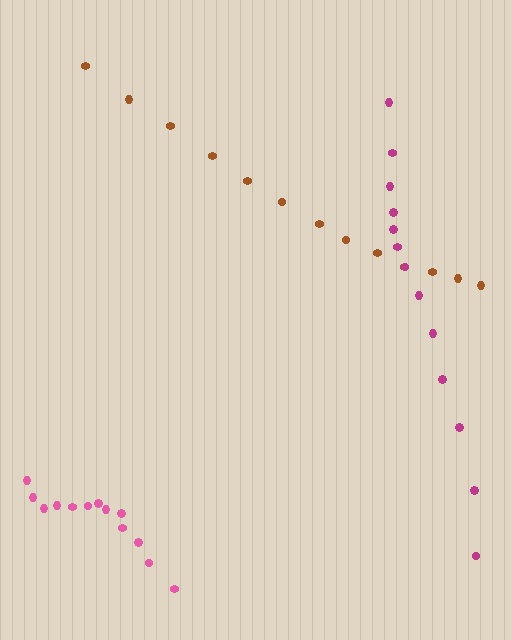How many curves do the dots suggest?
There are 3 distinct paths.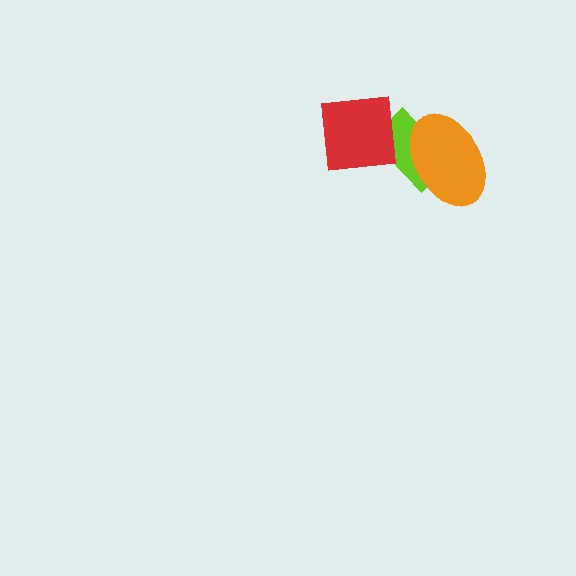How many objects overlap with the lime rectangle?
2 objects overlap with the lime rectangle.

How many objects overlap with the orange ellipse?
1 object overlaps with the orange ellipse.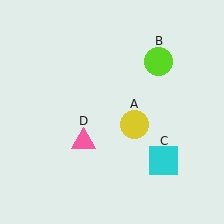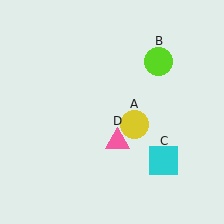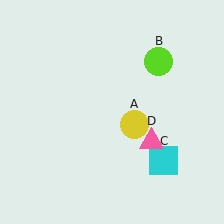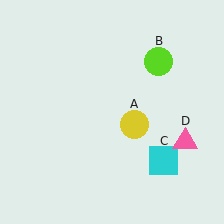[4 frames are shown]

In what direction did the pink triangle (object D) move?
The pink triangle (object D) moved right.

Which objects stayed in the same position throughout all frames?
Yellow circle (object A) and lime circle (object B) and cyan square (object C) remained stationary.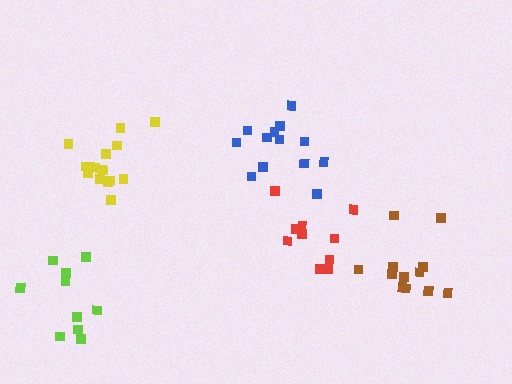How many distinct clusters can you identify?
There are 5 distinct clusters.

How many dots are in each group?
Group 1: 10 dots, Group 2: 13 dots, Group 3: 15 dots, Group 4: 12 dots, Group 5: 10 dots (60 total).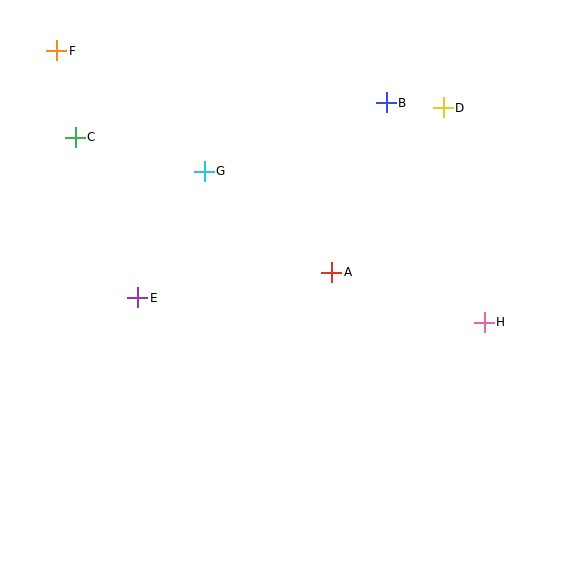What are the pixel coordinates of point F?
Point F is at (57, 51).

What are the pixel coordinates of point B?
Point B is at (386, 103).